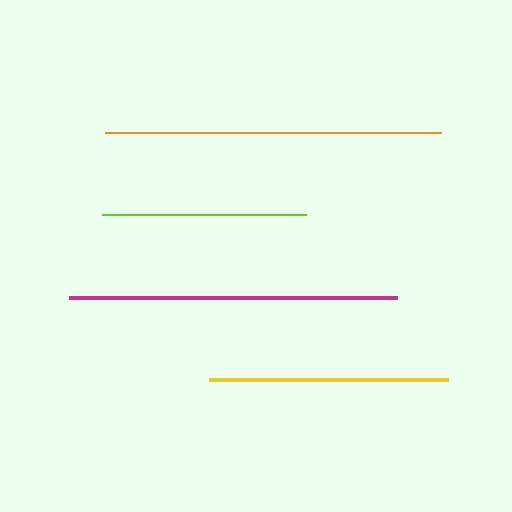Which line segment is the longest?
The orange line is the longest at approximately 336 pixels.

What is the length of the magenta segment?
The magenta segment is approximately 328 pixels long.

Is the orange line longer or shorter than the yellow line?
The orange line is longer than the yellow line.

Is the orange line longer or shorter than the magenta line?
The orange line is longer than the magenta line.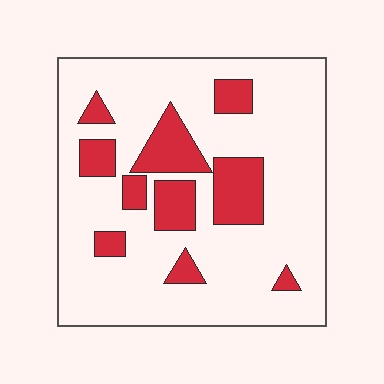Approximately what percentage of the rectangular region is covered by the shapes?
Approximately 20%.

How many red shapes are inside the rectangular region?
10.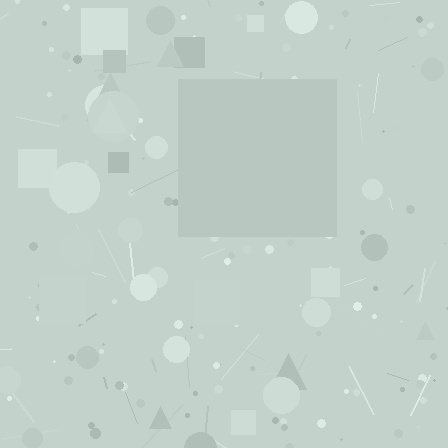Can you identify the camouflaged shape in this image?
The camouflaged shape is a square.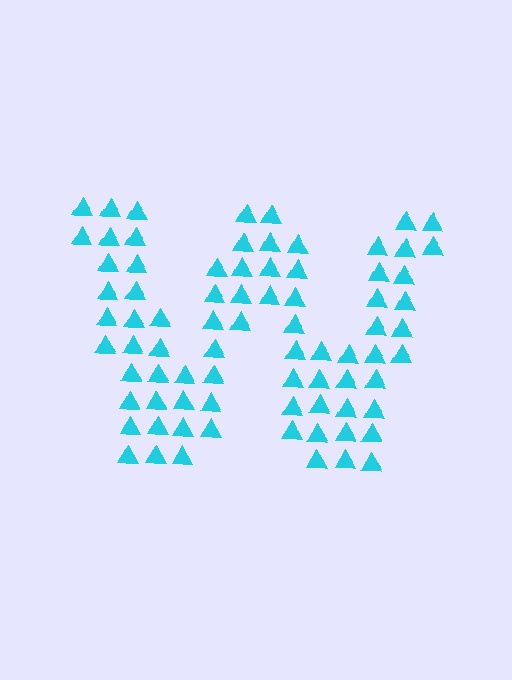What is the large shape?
The large shape is the letter W.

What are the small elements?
The small elements are triangles.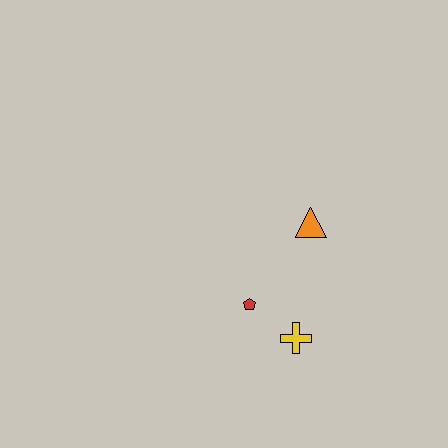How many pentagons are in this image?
There is 1 pentagon.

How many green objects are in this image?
There are no green objects.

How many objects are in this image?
There are 3 objects.